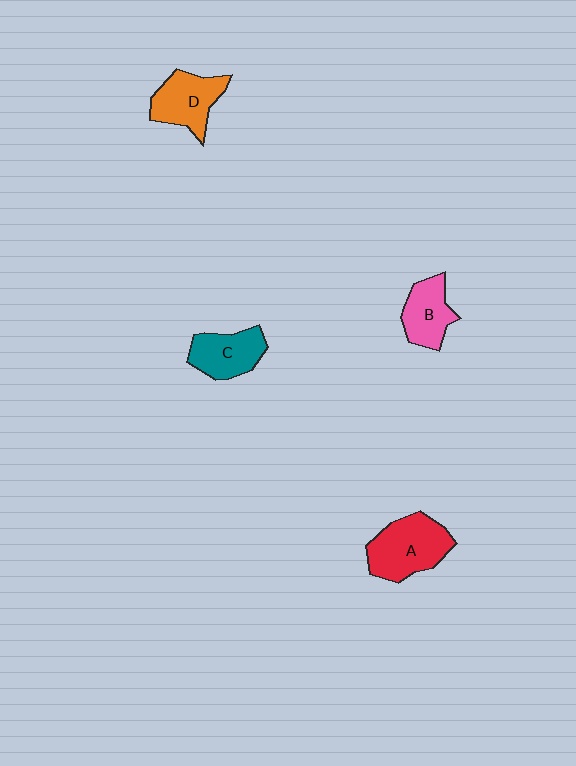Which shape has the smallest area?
Shape B (pink).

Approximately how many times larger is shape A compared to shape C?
Approximately 1.4 times.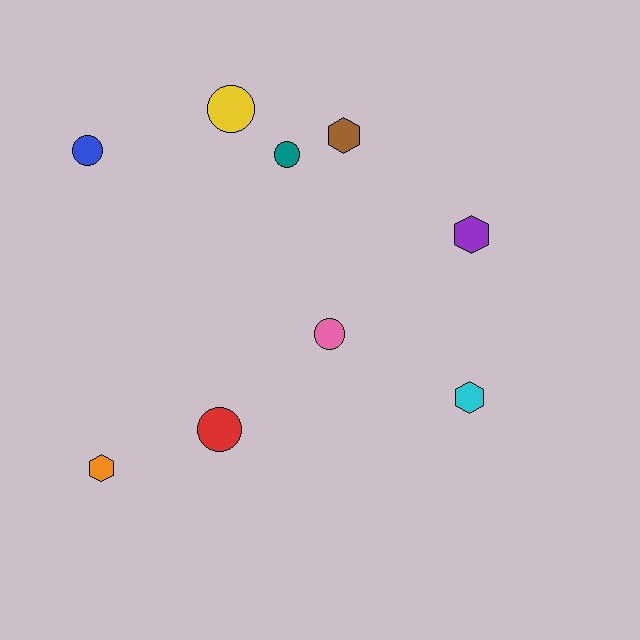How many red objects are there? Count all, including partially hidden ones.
There is 1 red object.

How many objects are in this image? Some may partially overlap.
There are 9 objects.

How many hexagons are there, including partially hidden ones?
There are 4 hexagons.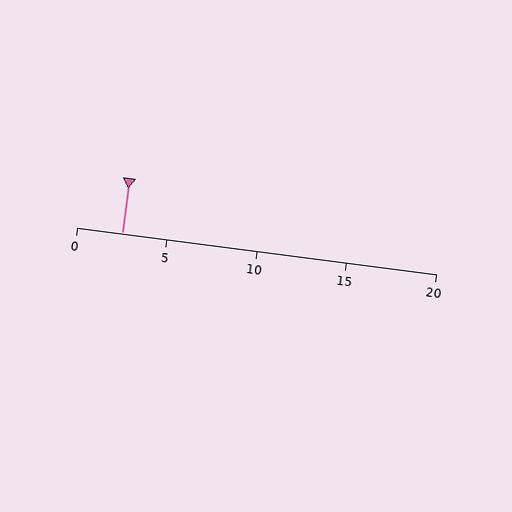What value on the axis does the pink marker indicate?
The marker indicates approximately 2.5.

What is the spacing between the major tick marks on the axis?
The major ticks are spaced 5 apart.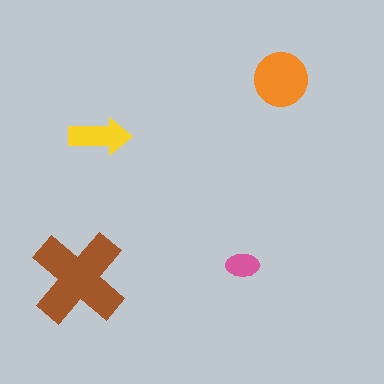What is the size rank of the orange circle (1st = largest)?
2nd.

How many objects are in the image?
There are 4 objects in the image.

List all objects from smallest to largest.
The pink ellipse, the yellow arrow, the orange circle, the brown cross.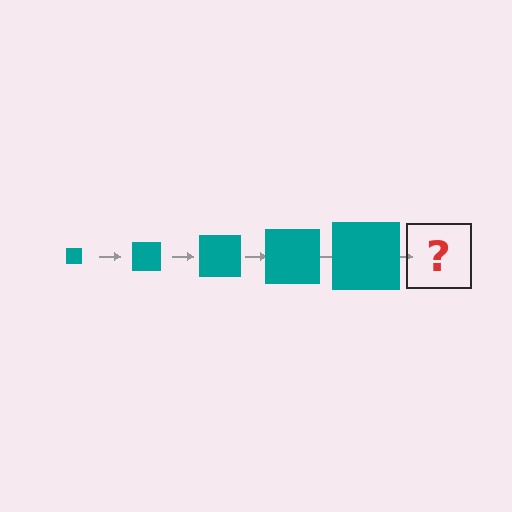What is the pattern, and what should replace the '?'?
The pattern is that the square gets progressively larger each step. The '?' should be a teal square, larger than the previous one.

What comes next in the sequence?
The next element should be a teal square, larger than the previous one.